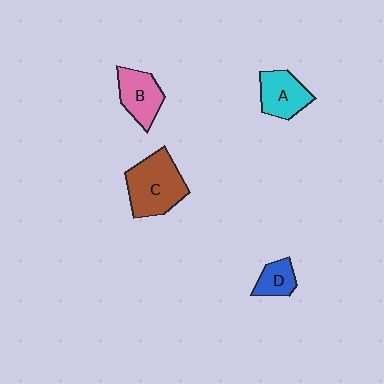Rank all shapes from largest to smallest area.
From largest to smallest: C (brown), A (cyan), B (pink), D (blue).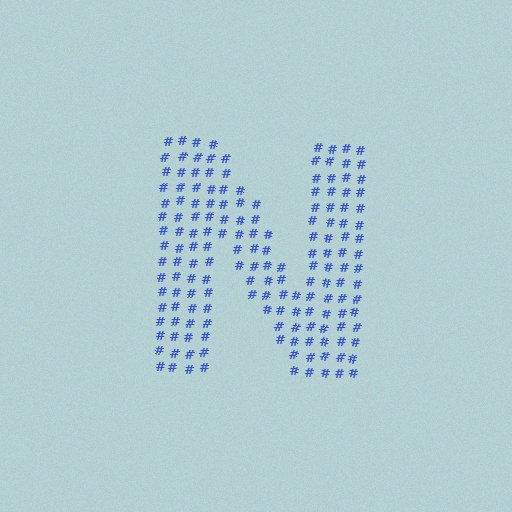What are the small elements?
The small elements are hash symbols.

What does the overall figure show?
The overall figure shows the letter N.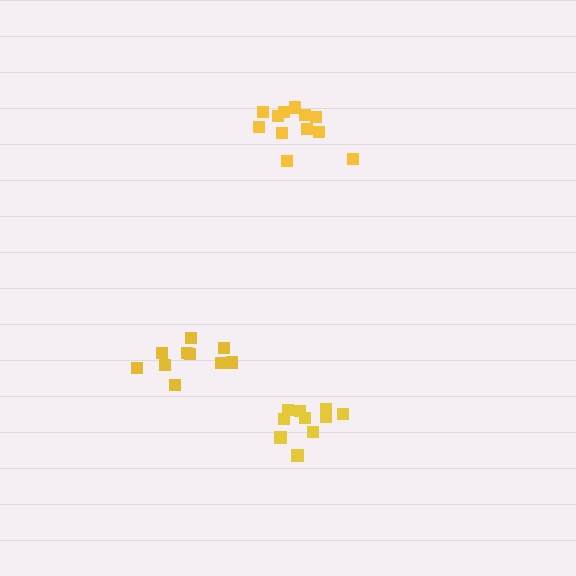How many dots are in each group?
Group 1: 12 dots, Group 2: 10 dots, Group 3: 10 dots (32 total).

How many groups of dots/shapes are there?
There are 3 groups.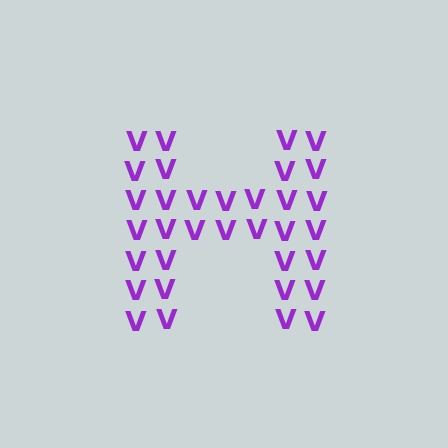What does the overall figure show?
The overall figure shows the letter H.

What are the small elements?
The small elements are letter V's.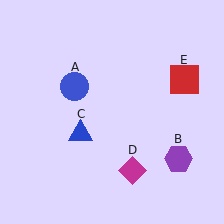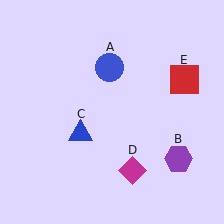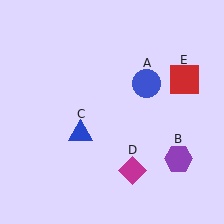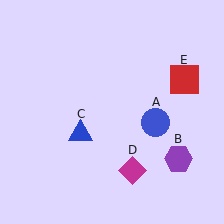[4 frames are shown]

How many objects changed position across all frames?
1 object changed position: blue circle (object A).